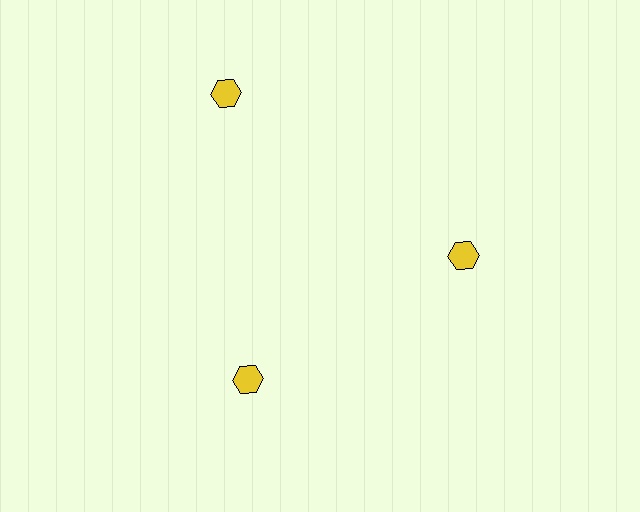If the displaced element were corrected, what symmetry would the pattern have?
It would have 3-fold rotational symmetry — the pattern would map onto itself every 120 degrees.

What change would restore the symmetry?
The symmetry would be restored by moving it inward, back onto the ring so that all 3 hexagons sit at equal angles and equal distance from the center.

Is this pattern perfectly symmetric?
No. The 3 yellow hexagons are arranged in a ring, but one element near the 11 o'clock position is pushed outward from the center, breaking the 3-fold rotational symmetry.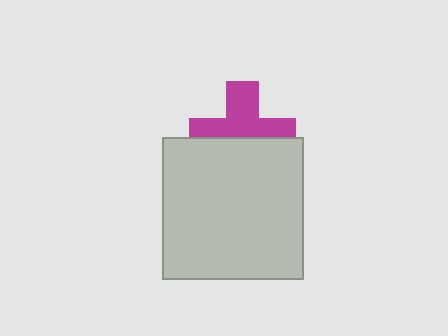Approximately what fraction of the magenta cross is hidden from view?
Roughly 45% of the magenta cross is hidden behind the light gray square.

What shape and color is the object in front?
The object in front is a light gray square.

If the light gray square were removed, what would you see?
You would see the complete magenta cross.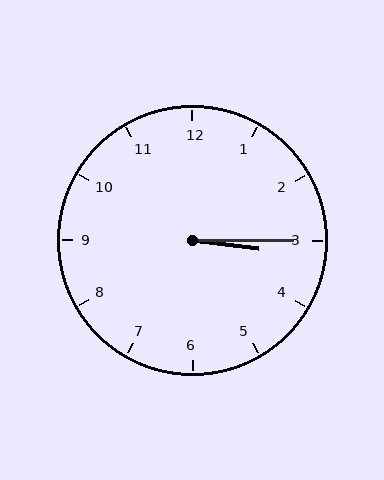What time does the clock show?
3:15.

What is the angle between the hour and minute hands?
Approximately 8 degrees.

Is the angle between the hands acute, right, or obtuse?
It is acute.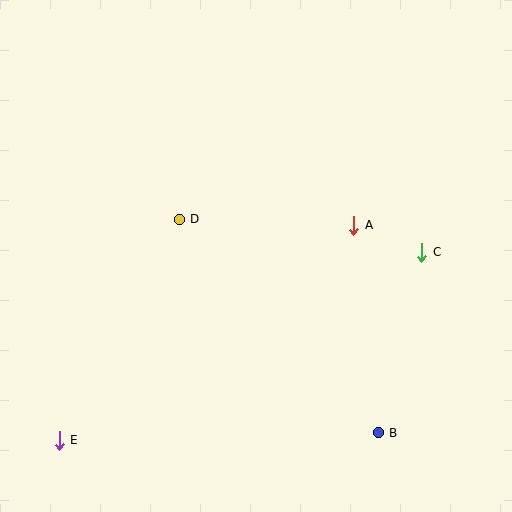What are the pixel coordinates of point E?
Point E is at (59, 440).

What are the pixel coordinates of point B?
Point B is at (378, 433).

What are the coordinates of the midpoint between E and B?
The midpoint between E and B is at (219, 436).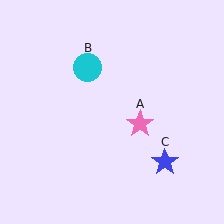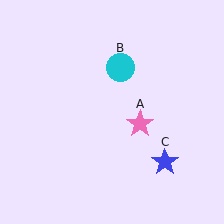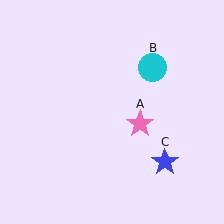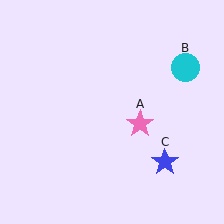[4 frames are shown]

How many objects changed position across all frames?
1 object changed position: cyan circle (object B).